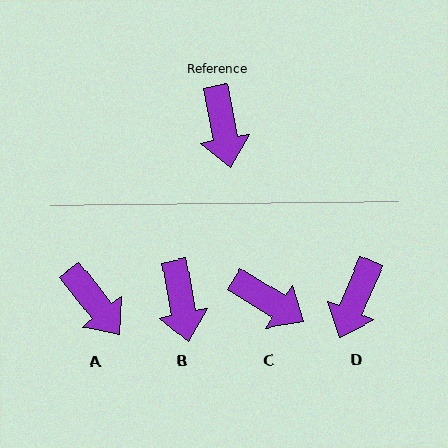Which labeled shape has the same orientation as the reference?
B.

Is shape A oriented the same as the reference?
No, it is off by about 27 degrees.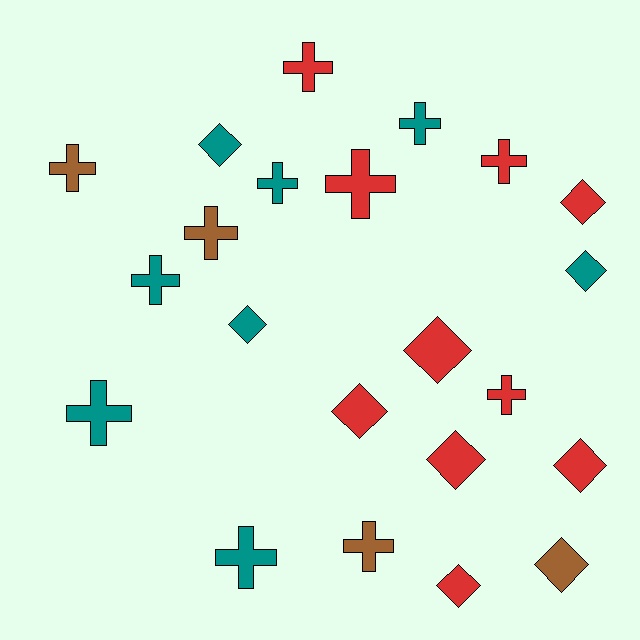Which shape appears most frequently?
Cross, with 12 objects.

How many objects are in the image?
There are 22 objects.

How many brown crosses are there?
There are 3 brown crosses.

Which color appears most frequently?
Red, with 10 objects.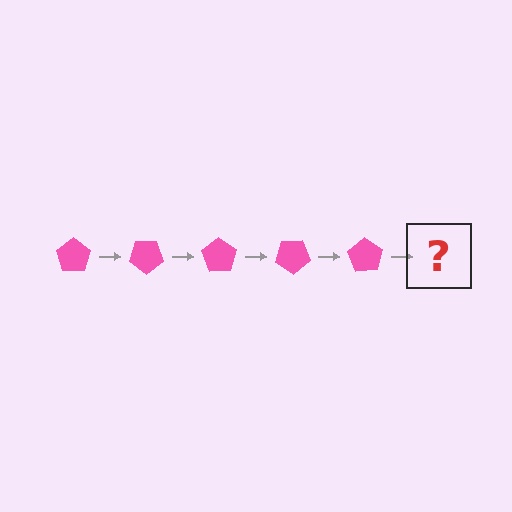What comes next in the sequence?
The next element should be a pink pentagon rotated 175 degrees.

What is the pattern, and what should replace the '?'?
The pattern is that the pentagon rotates 35 degrees each step. The '?' should be a pink pentagon rotated 175 degrees.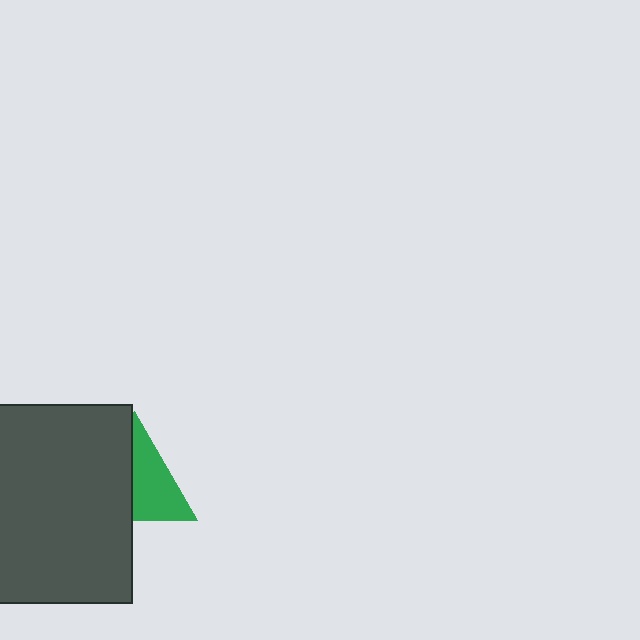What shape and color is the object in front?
The object in front is a dark gray rectangle.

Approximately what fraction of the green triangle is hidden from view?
Roughly 48% of the green triangle is hidden behind the dark gray rectangle.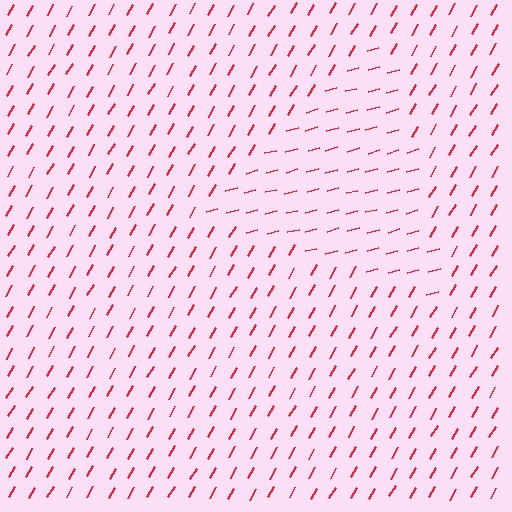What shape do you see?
I see a triangle.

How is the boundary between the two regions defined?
The boundary is defined purely by a change in line orientation (approximately 45 degrees difference). All lines are the same color and thickness.